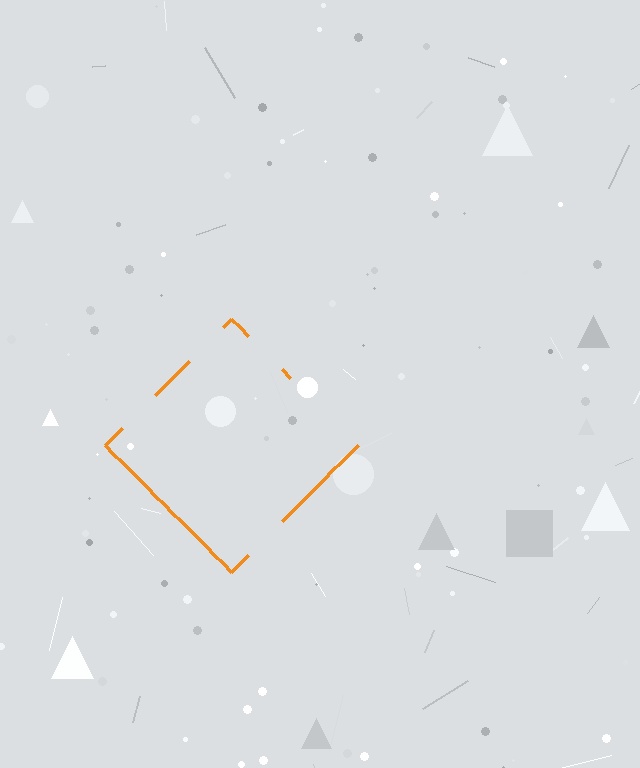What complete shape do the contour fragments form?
The contour fragments form a diamond.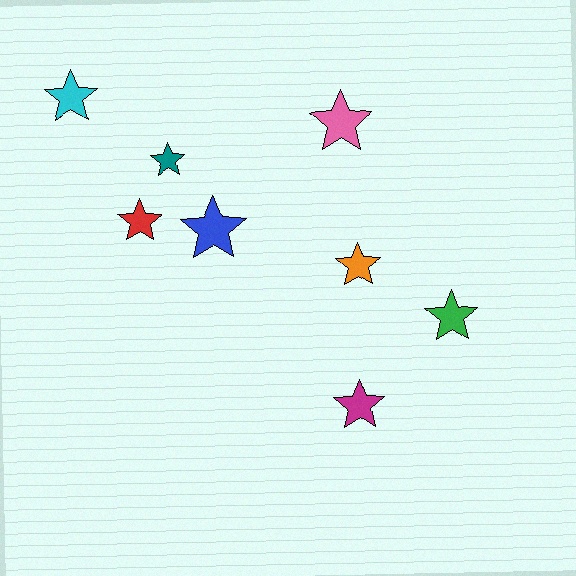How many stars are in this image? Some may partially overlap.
There are 8 stars.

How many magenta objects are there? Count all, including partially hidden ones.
There is 1 magenta object.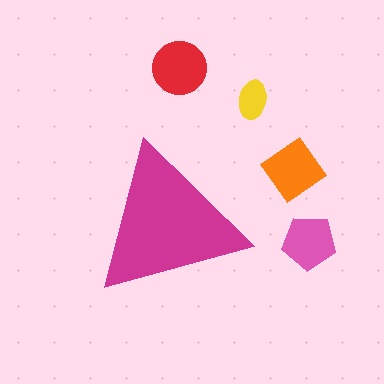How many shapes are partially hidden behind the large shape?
0 shapes are partially hidden.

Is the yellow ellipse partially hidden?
No, the yellow ellipse is fully visible.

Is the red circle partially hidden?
No, the red circle is fully visible.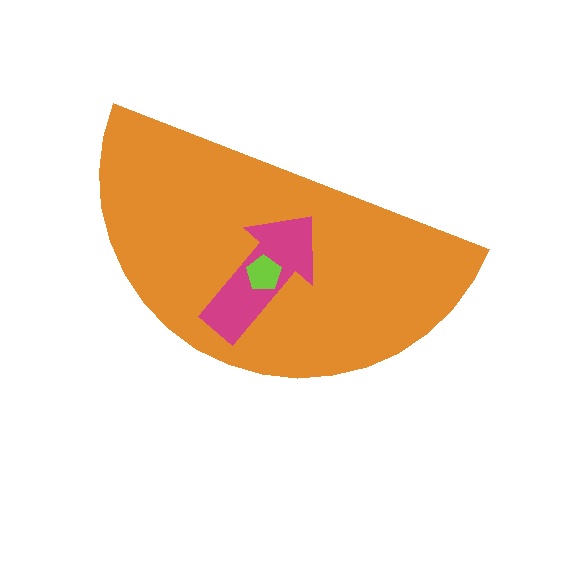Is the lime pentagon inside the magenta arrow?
Yes.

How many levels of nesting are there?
3.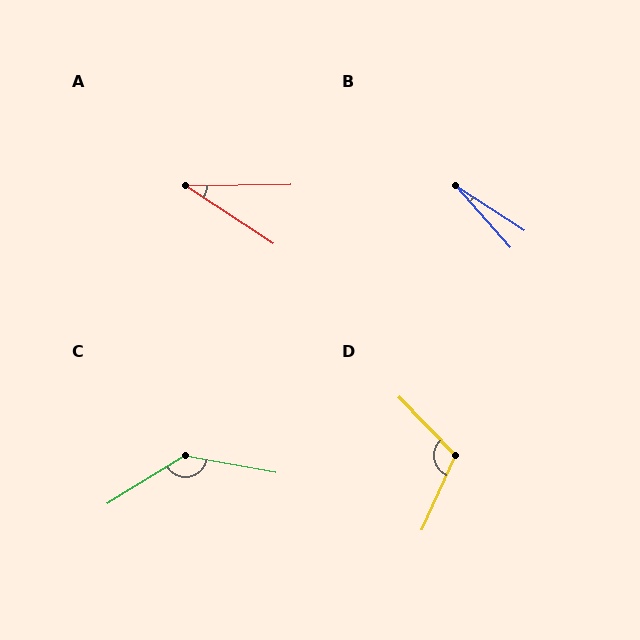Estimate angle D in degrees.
Approximately 112 degrees.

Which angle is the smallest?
B, at approximately 15 degrees.